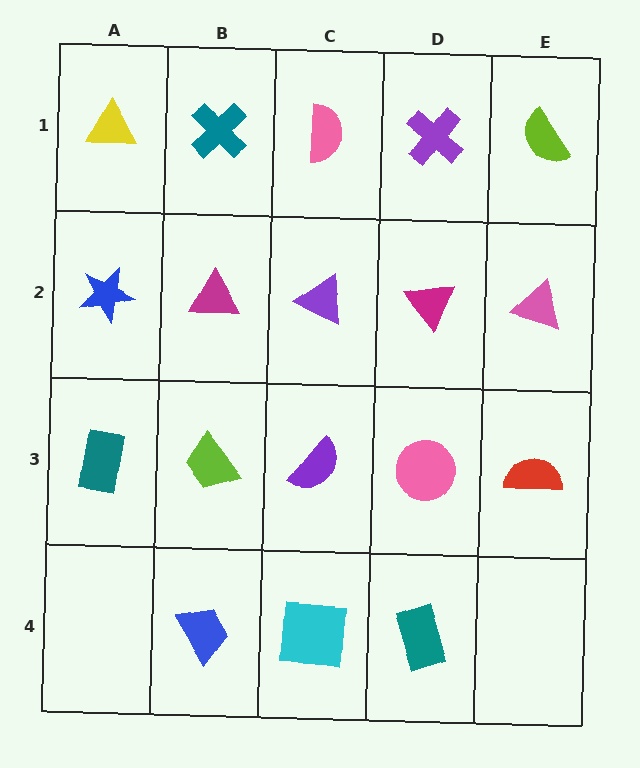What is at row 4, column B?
A blue trapezoid.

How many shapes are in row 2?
5 shapes.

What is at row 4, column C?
A cyan square.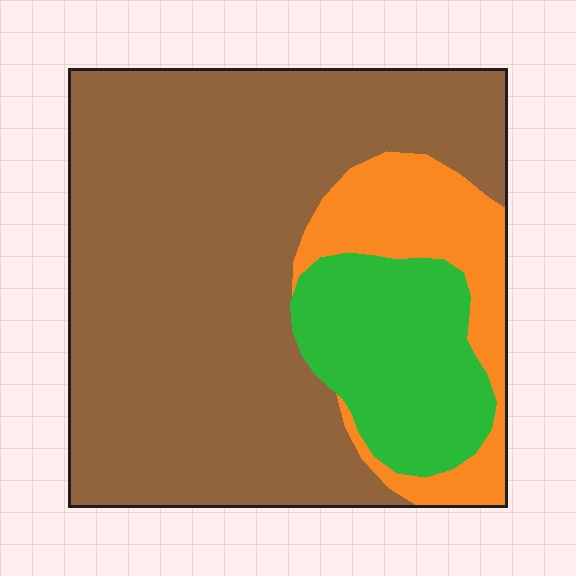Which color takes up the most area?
Brown, at roughly 70%.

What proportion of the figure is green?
Green takes up about one sixth (1/6) of the figure.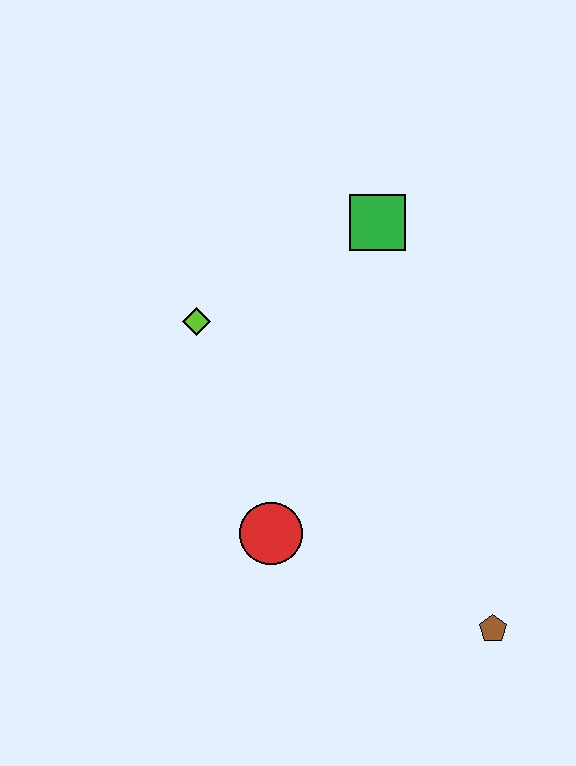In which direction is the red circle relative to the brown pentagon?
The red circle is to the left of the brown pentagon.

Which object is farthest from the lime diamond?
The brown pentagon is farthest from the lime diamond.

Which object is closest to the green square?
The lime diamond is closest to the green square.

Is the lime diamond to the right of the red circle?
No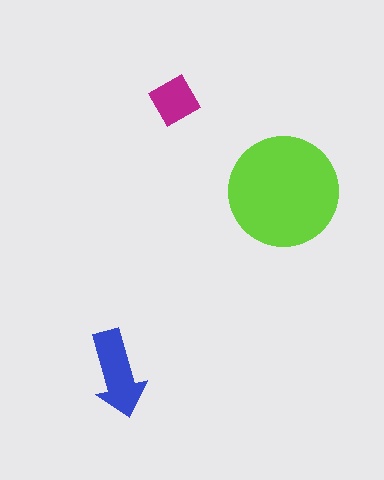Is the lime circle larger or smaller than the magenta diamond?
Larger.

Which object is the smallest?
The magenta diamond.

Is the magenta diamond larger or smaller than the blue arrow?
Smaller.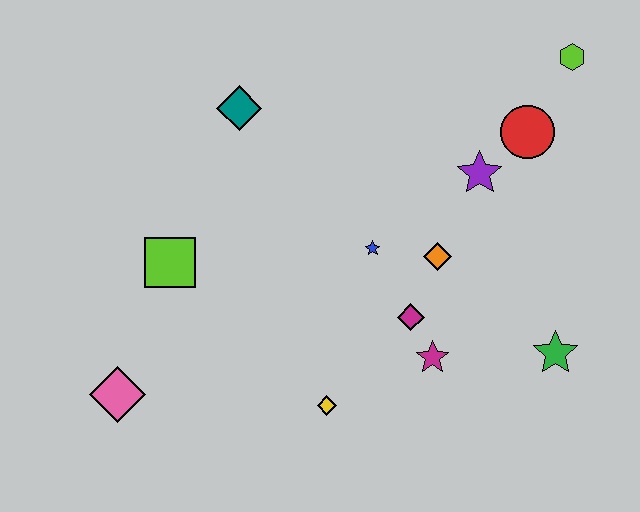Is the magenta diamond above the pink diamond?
Yes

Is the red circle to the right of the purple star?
Yes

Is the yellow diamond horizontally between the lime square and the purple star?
Yes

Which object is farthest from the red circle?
The pink diamond is farthest from the red circle.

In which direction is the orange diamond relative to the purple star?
The orange diamond is below the purple star.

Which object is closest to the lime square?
The pink diamond is closest to the lime square.